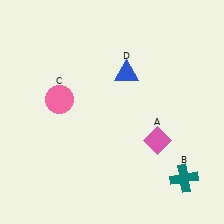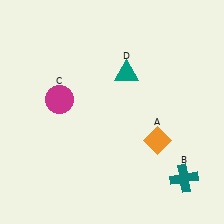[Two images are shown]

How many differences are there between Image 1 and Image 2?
There are 3 differences between the two images.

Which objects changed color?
A changed from pink to orange. C changed from pink to magenta. D changed from blue to teal.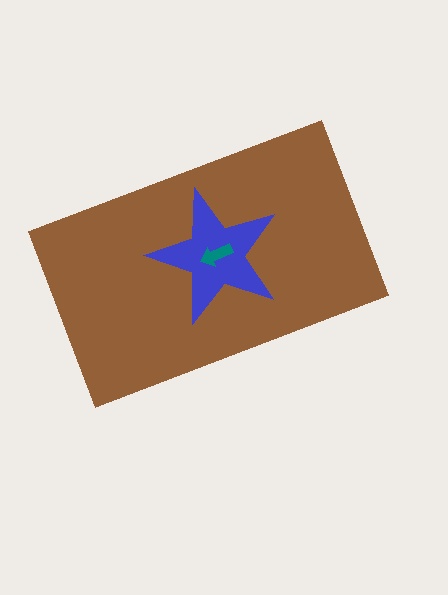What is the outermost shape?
The brown rectangle.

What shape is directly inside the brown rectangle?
The blue star.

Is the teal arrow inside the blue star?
Yes.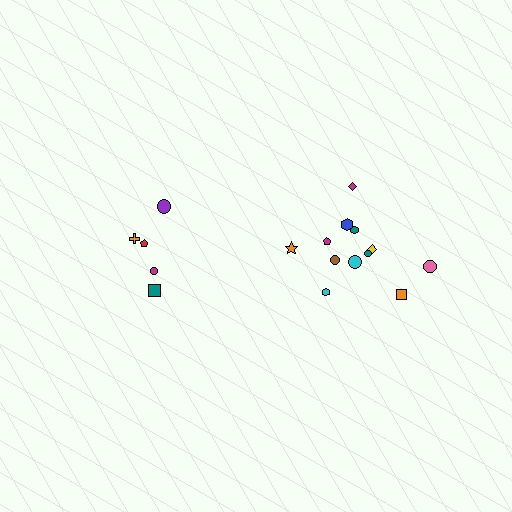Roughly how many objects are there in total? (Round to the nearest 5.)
Roughly 15 objects in total.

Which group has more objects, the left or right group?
The right group.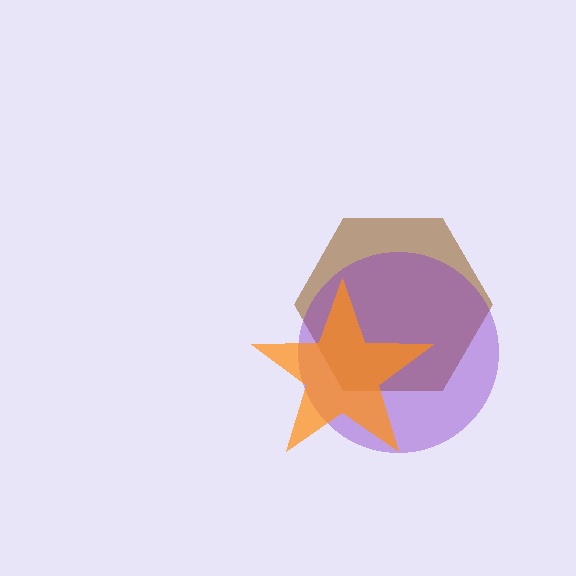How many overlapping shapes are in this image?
There are 3 overlapping shapes in the image.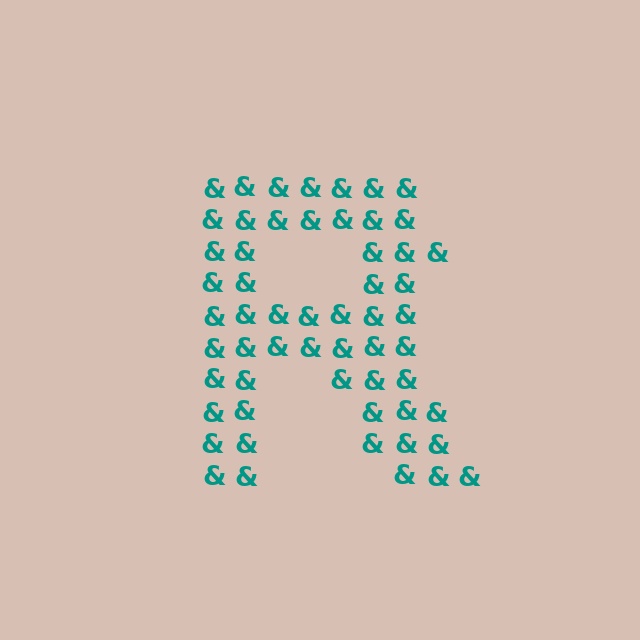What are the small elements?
The small elements are ampersands.